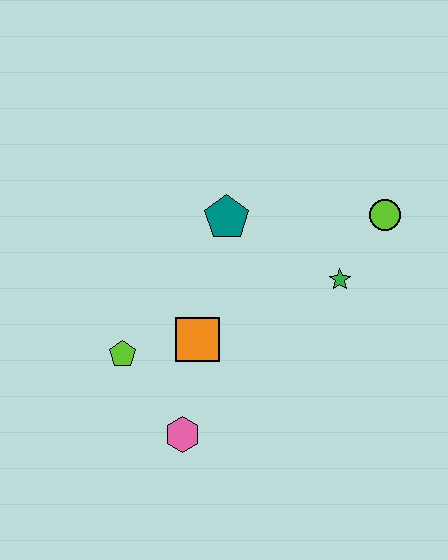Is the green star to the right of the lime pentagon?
Yes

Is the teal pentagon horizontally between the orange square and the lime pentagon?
No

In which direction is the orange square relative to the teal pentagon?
The orange square is below the teal pentagon.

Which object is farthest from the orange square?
The lime circle is farthest from the orange square.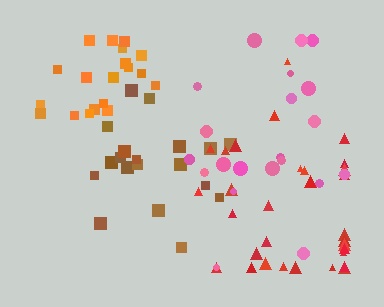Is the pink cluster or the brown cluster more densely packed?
Brown.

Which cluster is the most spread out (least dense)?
Pink.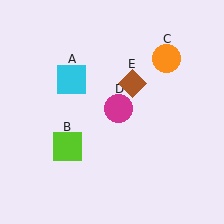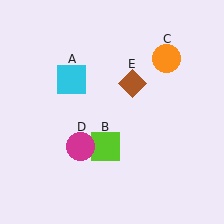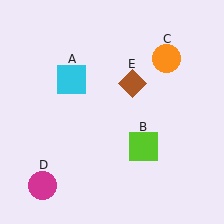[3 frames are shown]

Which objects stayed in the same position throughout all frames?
Cyan square (object A) and orange circle (object C) and brown diamond (object E) remained stationary.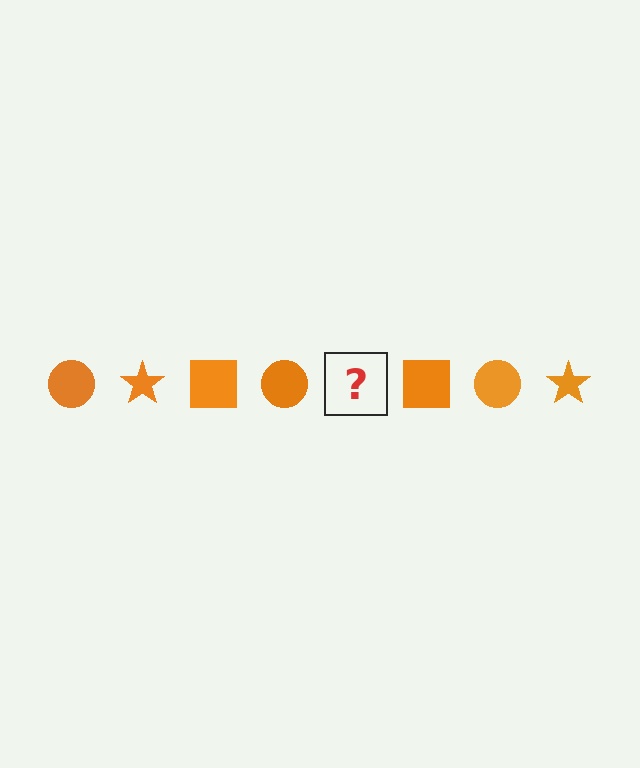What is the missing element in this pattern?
The missing element is an orange star.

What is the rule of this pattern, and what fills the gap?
The rule is that the pattern cycles through circle, star, square shapes in orange. The gap should be filled with an orange star.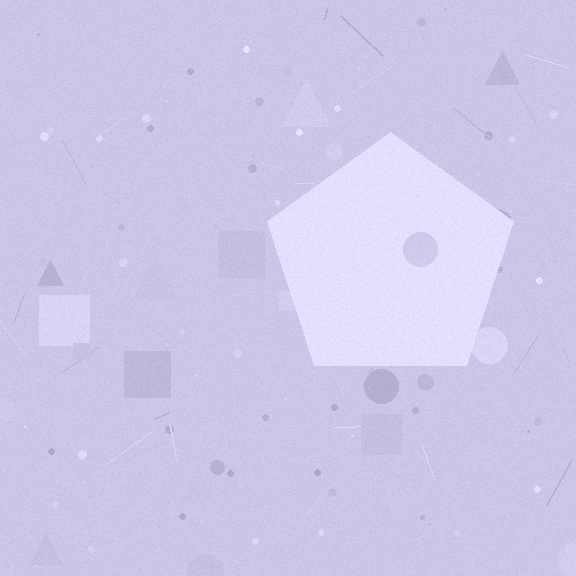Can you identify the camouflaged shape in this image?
The camouflaged shape is a pentagon.